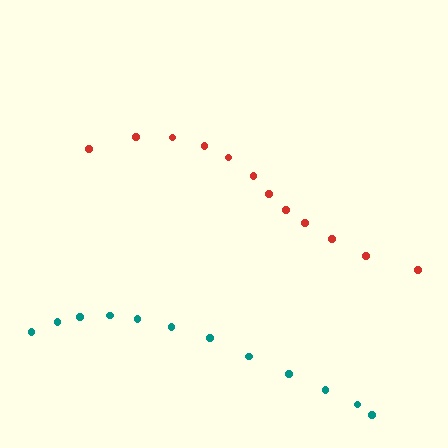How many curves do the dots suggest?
There are 2 distinct paths.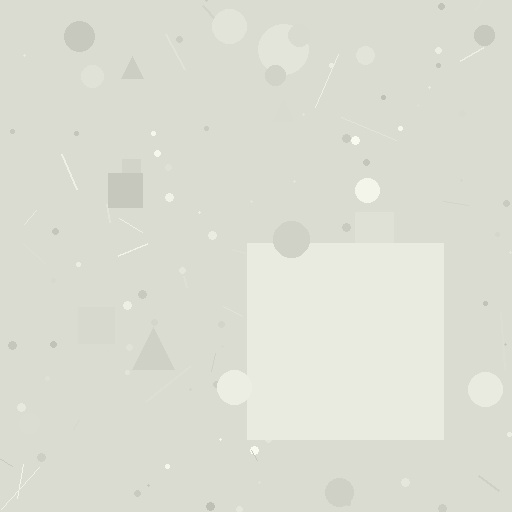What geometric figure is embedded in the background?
A square is embedded in the background.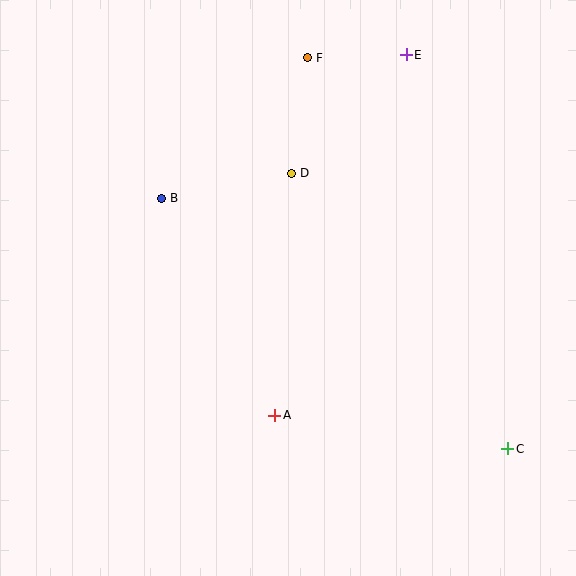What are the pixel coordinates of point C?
Point C is at (508, 449).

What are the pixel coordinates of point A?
Point A is at (275, 415).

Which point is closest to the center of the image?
Point D at (292, 174) is closest to the center.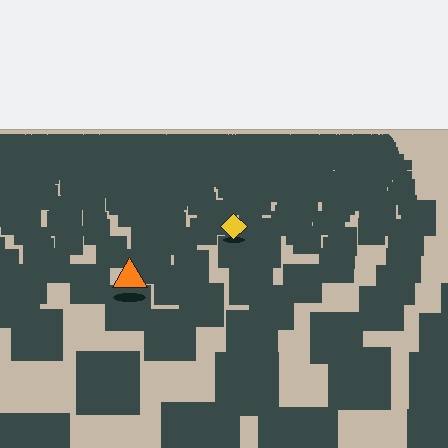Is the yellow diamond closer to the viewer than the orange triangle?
No. The orange triangle is closer — you can tell from the texture gradient: the ground texture is coarser near it.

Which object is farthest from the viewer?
The yellow diamond is farthest from the viewer. It appears smaller and the ground texture around it is denser.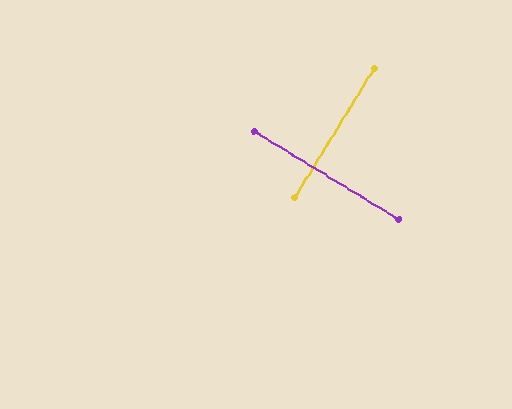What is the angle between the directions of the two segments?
Approximately 90 degrees.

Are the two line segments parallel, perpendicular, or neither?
Perpendicular — they meet at approximately 90°.